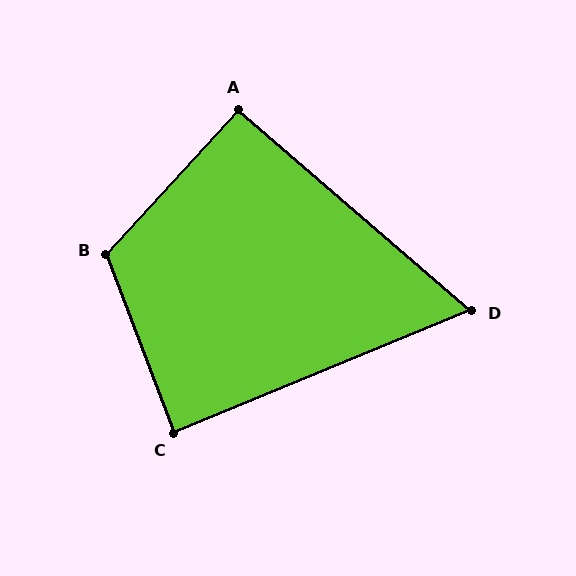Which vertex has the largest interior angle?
B, at approximately 117 degrees.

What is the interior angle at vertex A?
Approximately 92 degrees (approximately right).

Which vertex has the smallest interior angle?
D, at approximately 63 degrees.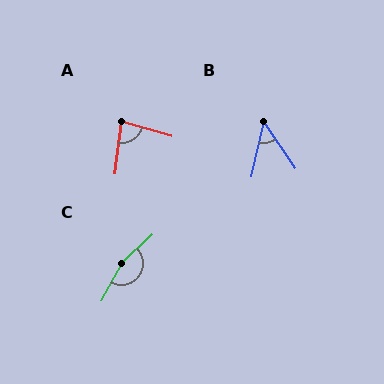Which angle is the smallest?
B, at approximately 47 degrees.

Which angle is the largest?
C, at approximately 162 degrees.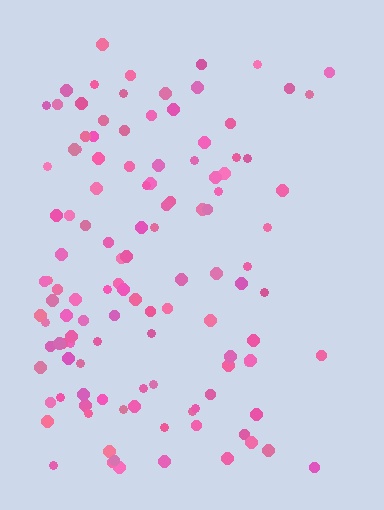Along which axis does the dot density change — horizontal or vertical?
Horizontal.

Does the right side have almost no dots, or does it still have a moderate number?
Still a moderate number, just noticeably fewer than the left.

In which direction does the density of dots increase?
From right to left, with the left side densest.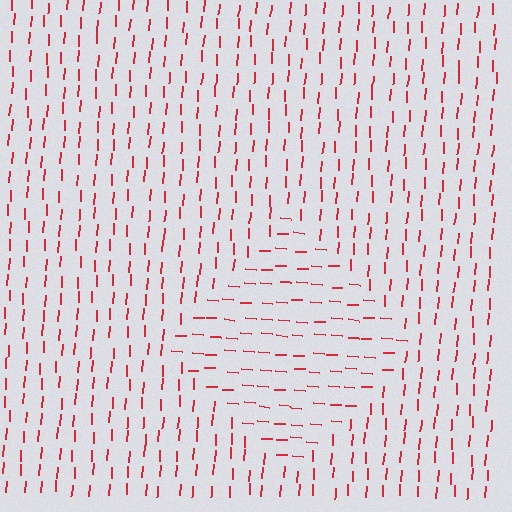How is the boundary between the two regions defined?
The boundary is defined purely by a change in line orientation (approximately 90 degrees difference). All lines are the same color and thickness.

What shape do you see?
I see a diamond.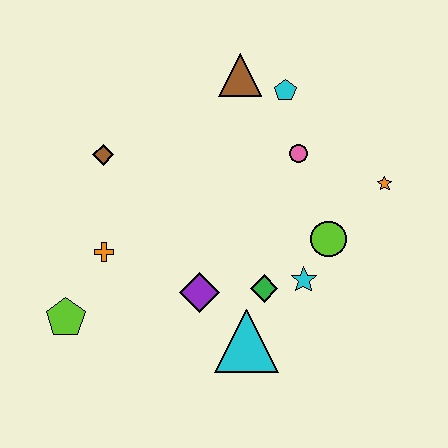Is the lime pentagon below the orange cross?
Yes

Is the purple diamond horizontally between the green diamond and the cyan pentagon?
No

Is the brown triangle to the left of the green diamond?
Yes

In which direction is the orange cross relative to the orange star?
The orange cross is to the left of the orange star.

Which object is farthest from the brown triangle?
The lime pentagon is farthest from the brown triangle.